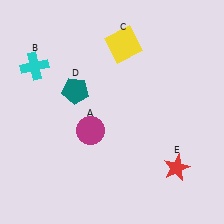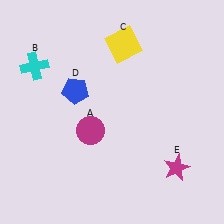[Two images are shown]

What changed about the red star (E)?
In Image 1, E is red. In Image 2, it changed to magenta.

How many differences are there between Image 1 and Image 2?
There are 2 differences between the two images.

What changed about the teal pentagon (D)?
In Image 1, D is teal. In Image 2, it changed to blue.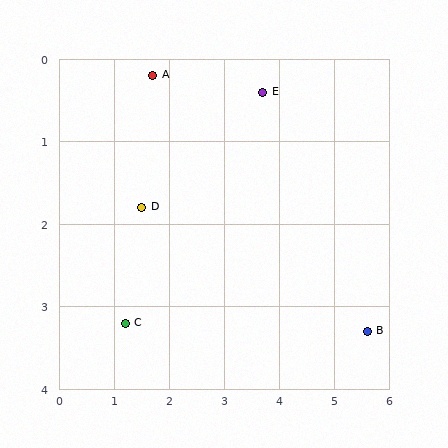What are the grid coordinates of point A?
Point A is at approximately (1.7, 0.2).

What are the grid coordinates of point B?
Point B is at approximately (5.6, 3.3).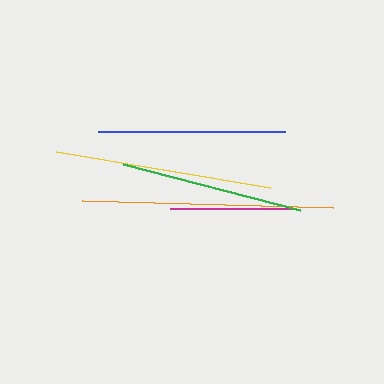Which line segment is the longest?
The orange line is the longest at approximately 252 pixels.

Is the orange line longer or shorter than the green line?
The orange line is longer than the green line.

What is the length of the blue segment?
The blue segment is approximately 187 pixels long.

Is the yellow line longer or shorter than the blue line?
The yellow line is longer than the blue line.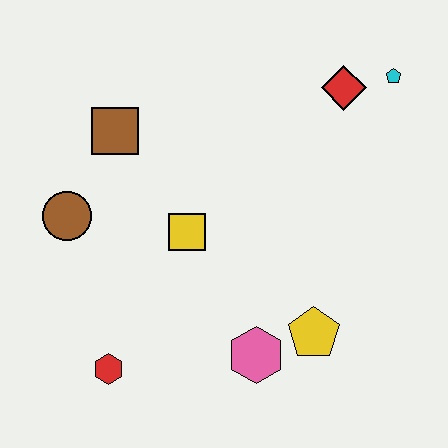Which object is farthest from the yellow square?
The cyan pentagon is farthest from the yellow square.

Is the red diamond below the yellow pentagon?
No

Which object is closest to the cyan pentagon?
The red diamond is closest to the cyan pentagon.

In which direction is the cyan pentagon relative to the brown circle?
The cyan pentagon is to the right of the brown circle.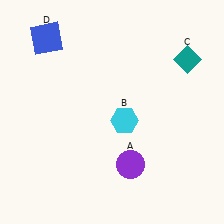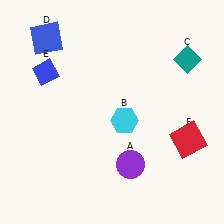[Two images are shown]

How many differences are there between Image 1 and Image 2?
There are 2 differences between the two images.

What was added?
A blue diamond (E), a red square (F) were added in Image 2.